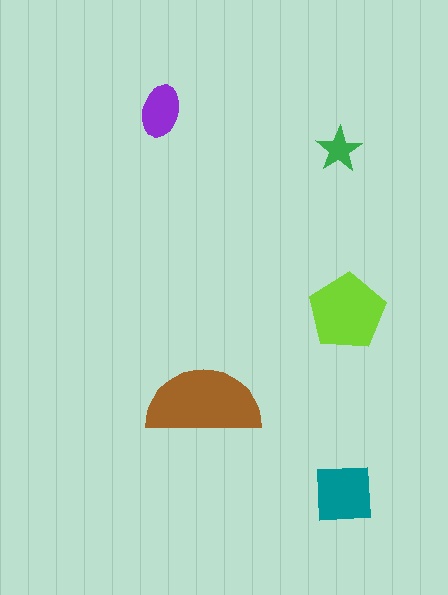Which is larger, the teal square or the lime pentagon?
The lime pentagon.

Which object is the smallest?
The green star.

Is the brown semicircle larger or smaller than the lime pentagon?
Larger.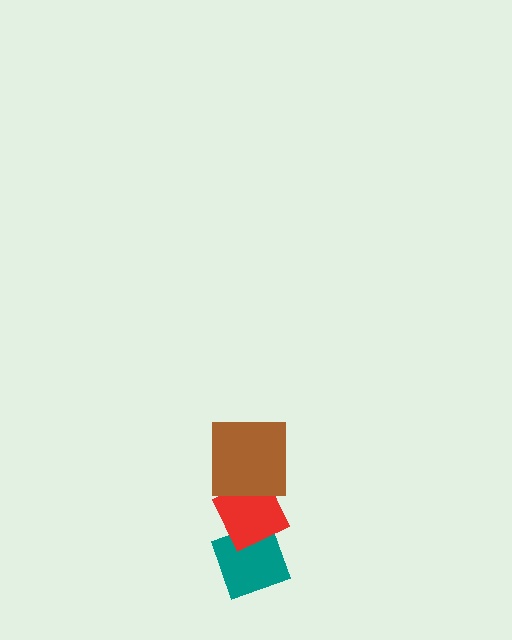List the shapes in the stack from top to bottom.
From top to bottom: the brown square, the red diamond, the teal diamond.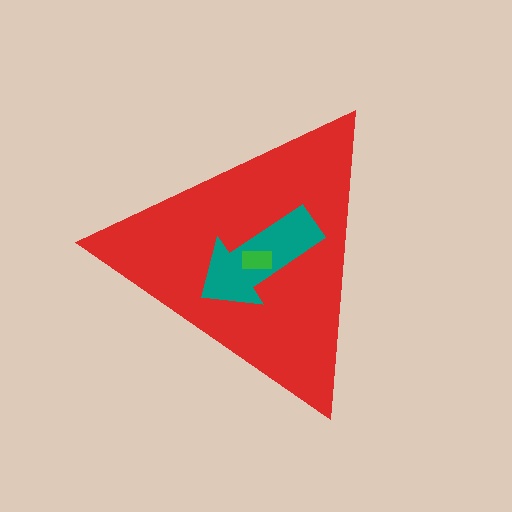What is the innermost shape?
The green rectangle.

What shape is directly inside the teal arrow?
The green rectangle.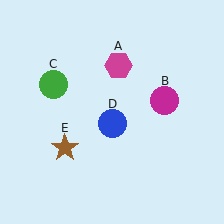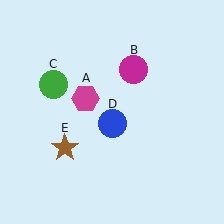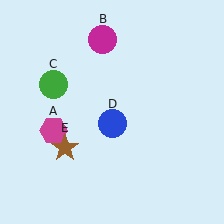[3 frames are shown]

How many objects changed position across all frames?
2 objects changed position: magenta hexagon (object A), magenta circle (object B).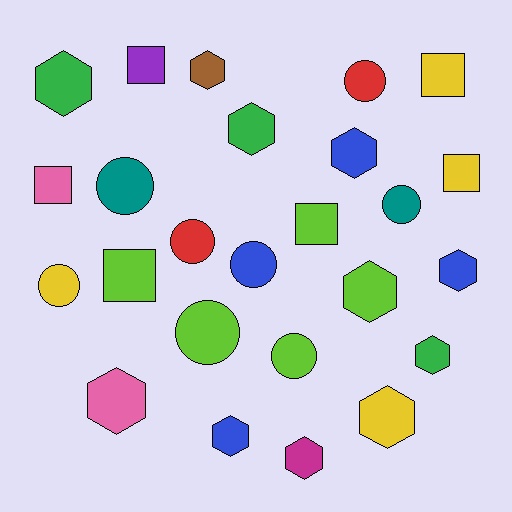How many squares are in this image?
There are 6 squares.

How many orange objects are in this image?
There are no orange objects.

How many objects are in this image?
There are 25 objects.